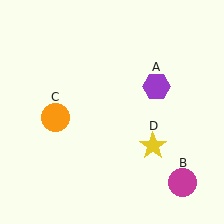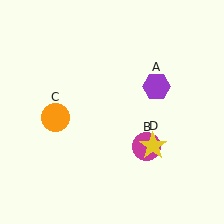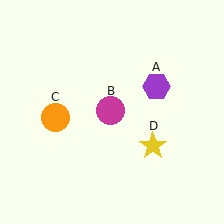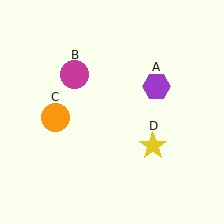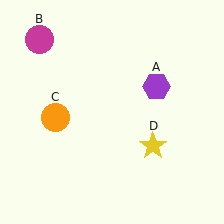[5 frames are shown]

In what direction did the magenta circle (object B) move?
The magenta circle (object B) moved up and to the left.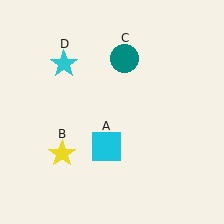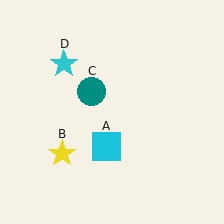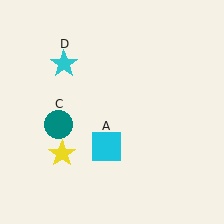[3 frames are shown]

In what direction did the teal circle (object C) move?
The teal circle (object C) moved down and to the left.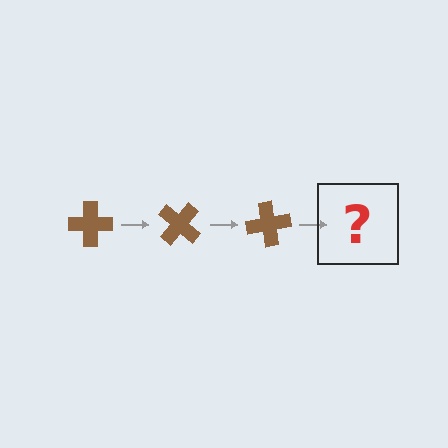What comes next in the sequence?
The next element should be a brown cross rotated 120 degrees.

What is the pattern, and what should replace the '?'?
The pattern is that the cross rotates 40 degrees each step. The '?' should be a brown cross rotated 120 degrees.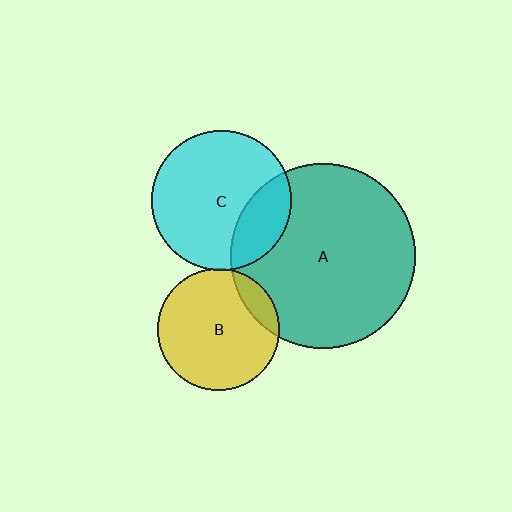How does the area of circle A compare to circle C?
Approximately 1.8 times.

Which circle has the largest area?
Circle A (teal).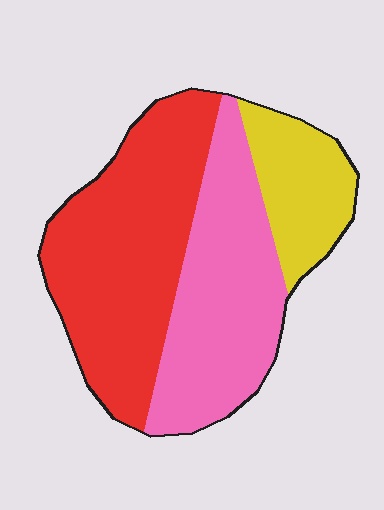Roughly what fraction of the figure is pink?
Pink takes up about three eighths (3/8) of the figure.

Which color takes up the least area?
Yellow, at roughly 20%.